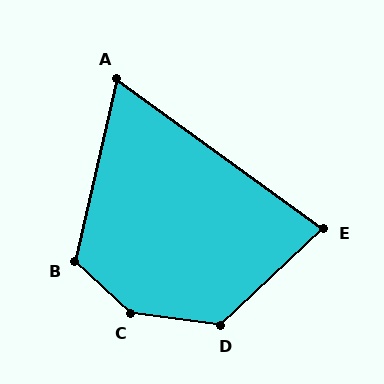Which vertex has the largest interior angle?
C, at approximately 144 degrees.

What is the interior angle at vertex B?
Approximately 120 degrees (obtuse).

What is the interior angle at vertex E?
Approximately 79 degrees (acute).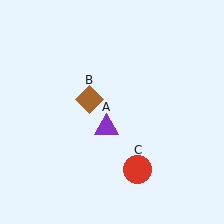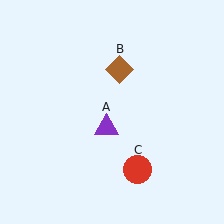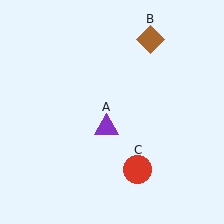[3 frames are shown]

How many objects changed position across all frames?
1 object changed position: brown diamond (object B).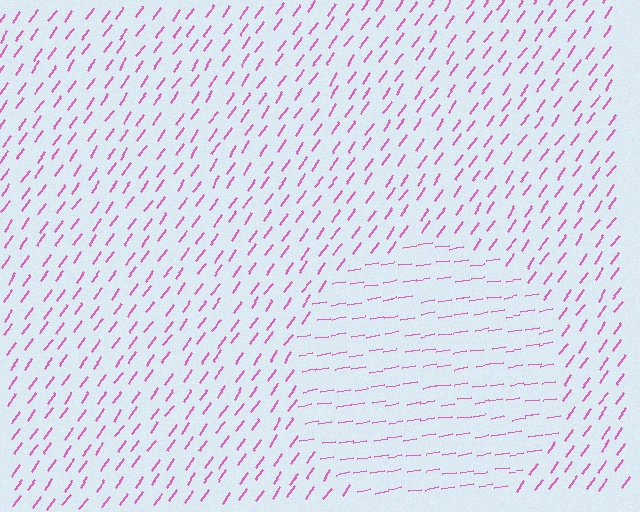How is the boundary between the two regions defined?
The boundary is defined purely by a change in line orientation (approximately 45 degrees difference). All lines are the same color and thickness.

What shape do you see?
I see a circle.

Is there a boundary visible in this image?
Yes, there is a texture boundary formed by a change in line orientation.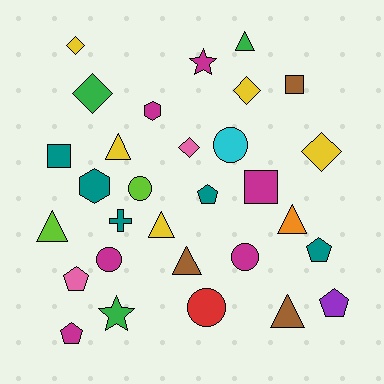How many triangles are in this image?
There are 7 triangles.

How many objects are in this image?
There are 30 objects.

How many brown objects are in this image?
There are 3 brown objects.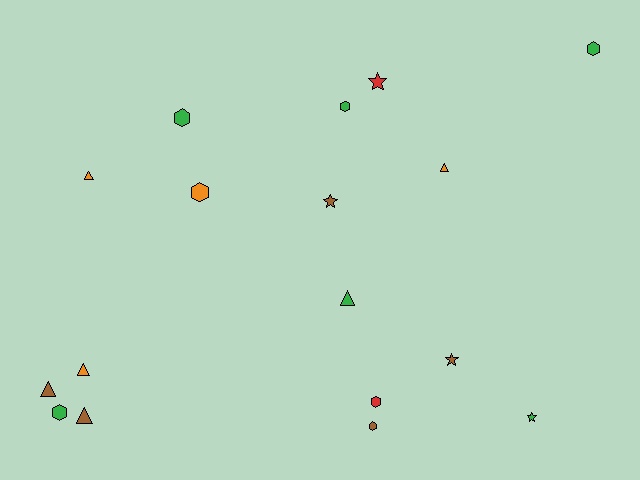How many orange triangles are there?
There are 3 orange triangles.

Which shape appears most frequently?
Hexagon, with 7 objects.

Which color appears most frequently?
Green, with 6 objects.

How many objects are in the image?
There are 17 objects.